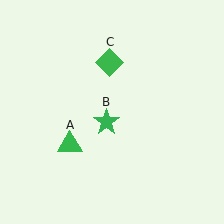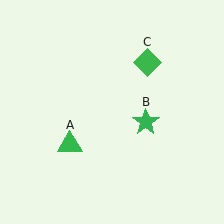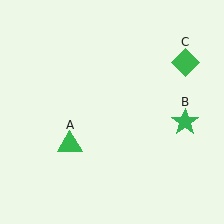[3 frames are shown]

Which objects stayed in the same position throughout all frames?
Green triangle (object A) remained stationary.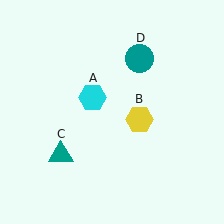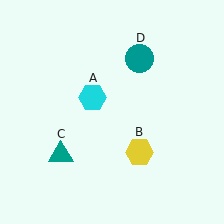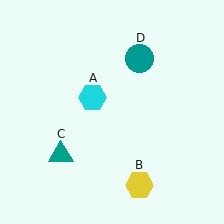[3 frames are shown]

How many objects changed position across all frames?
1 object changed position: yellow hexagon (object B).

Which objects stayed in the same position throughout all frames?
Cyan hexagon (object A) and teal triangle (object C) and teal circle (object D) remained stationary.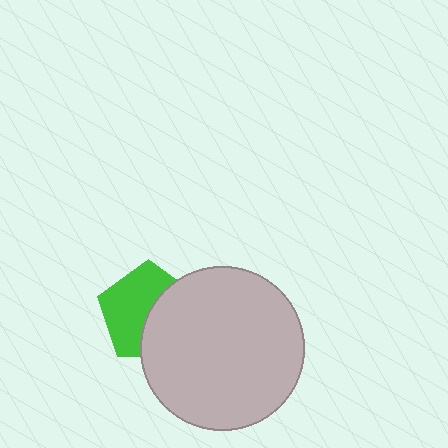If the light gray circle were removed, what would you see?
You would see the complete green pentagon.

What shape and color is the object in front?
The object in front is a light gray circle.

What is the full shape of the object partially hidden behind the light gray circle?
The partially hidden object is a green pentagon.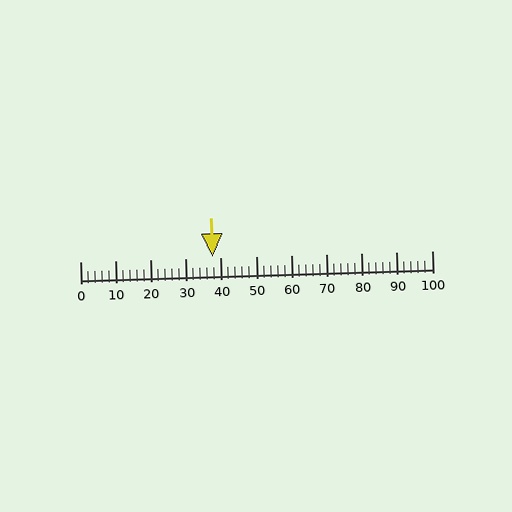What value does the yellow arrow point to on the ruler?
The yellow arrow points to approximately 38.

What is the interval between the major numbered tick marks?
The major tick marks are spaced 10 units apart.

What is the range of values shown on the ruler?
The ruler shows values from 0 to 100.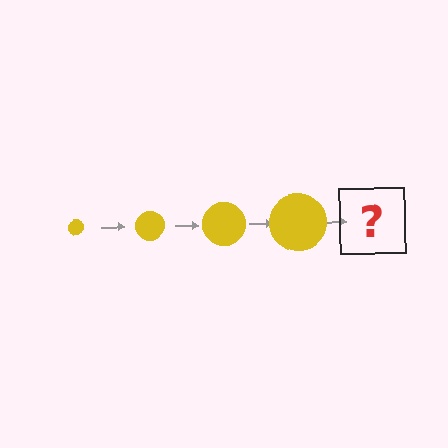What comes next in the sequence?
The next element should be a yellow circle, larger than the previous one.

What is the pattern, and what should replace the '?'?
The pattern is that the circle gets progressively larger each step. The '?' should be a yellow circle, larger than the previous one.